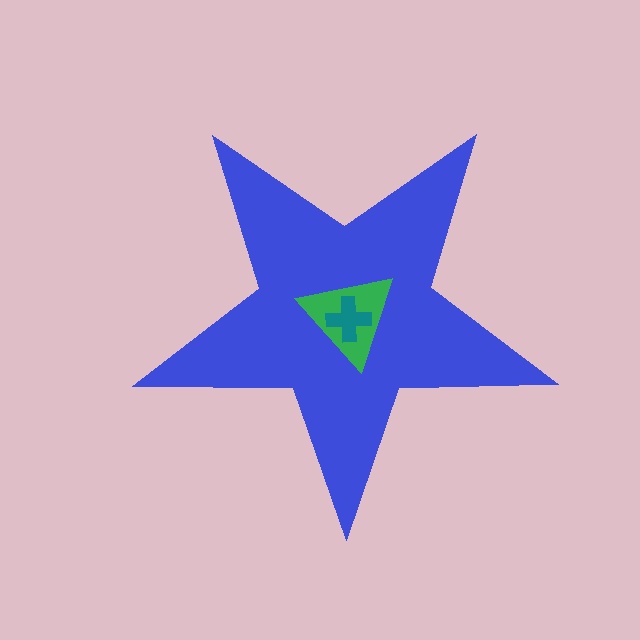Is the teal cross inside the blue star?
Yes.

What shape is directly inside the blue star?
The green triangle.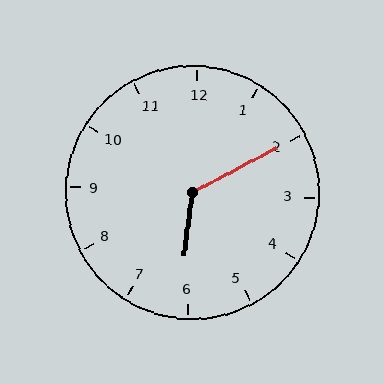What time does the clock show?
6:10.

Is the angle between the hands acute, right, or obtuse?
It is obtuse.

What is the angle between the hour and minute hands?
Approximately 125 degrees.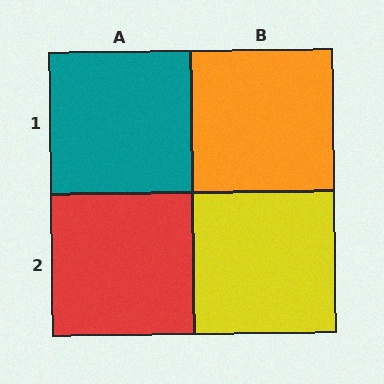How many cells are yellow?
1 cell is yellow.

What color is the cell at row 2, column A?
Red.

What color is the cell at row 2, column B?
Yellow.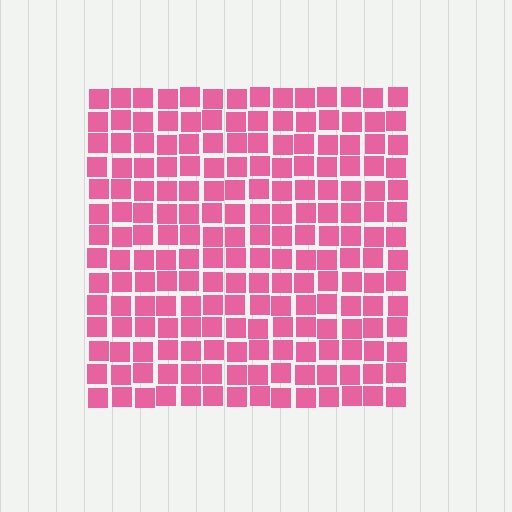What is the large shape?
The large shape is a square.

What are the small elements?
The small elements are squares.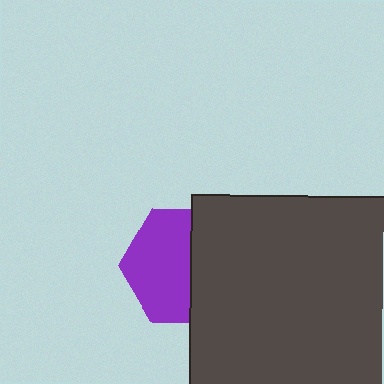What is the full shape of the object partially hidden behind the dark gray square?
The partially hidden object is a purple hexagon.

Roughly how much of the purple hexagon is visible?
About half of it is visible (roughly 56%).